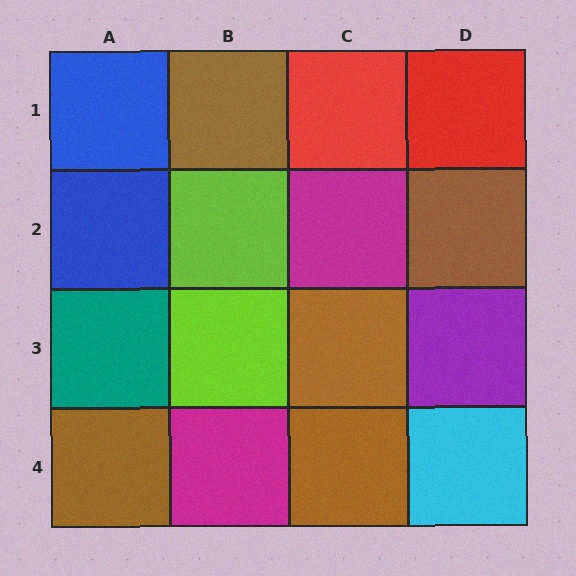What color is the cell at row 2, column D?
Brown.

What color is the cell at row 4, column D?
Cyan.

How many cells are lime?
2 cells are lime.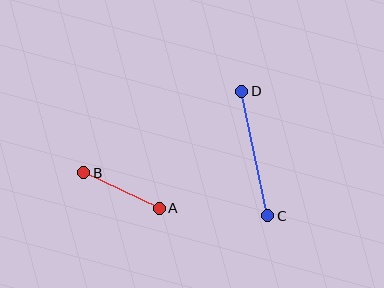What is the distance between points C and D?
The distance is approximately 127 pixels.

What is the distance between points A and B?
The distance is approximately 83 pixels.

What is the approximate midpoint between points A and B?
The midpoint is at approximately (122, 191) pixels.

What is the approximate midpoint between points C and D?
The midpoint is at approximately (255, 154) pixels.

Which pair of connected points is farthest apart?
Points C and D are farthest apart.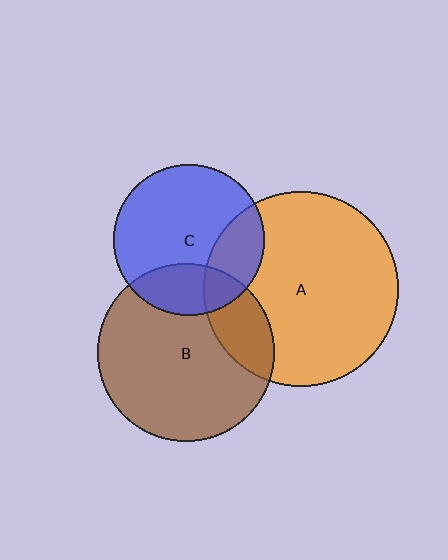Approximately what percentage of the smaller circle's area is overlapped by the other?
Approximately 25%.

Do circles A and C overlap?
Yes.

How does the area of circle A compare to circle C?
Approximately 1.7 times.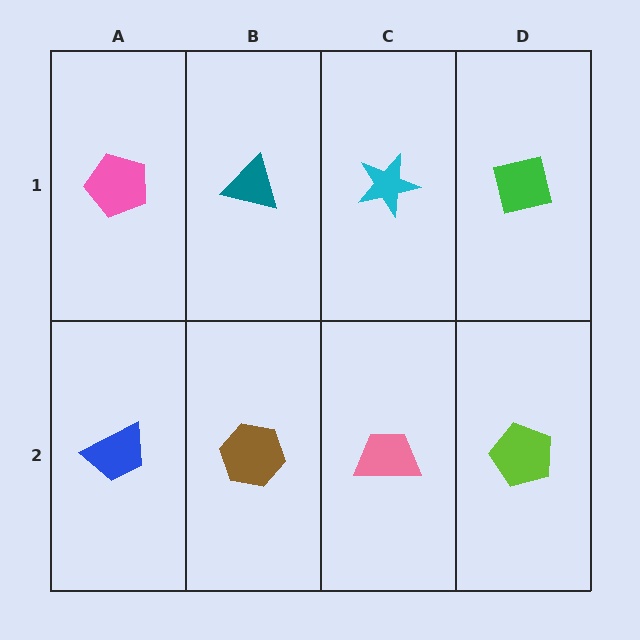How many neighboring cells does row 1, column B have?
3.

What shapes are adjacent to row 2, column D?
A green square (row 1, column D), a pink trapezoid (row 2, column C).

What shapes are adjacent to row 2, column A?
A pink pentagon (row 1, column A), a brown hexagon (row 2, column B).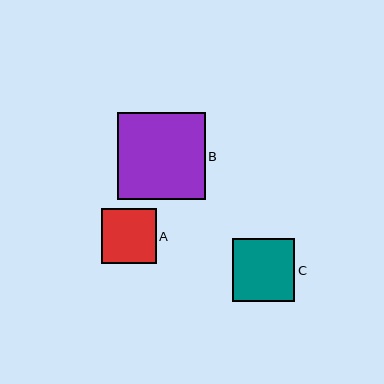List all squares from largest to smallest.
From largest to smallest: B, C, A.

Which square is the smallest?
Square A is the smallest with a size of approximately 54 pixels.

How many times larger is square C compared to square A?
Square C is approximately 1.1 times the size of square A.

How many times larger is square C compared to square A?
Square C is approximately 1.1 times the size of square A.